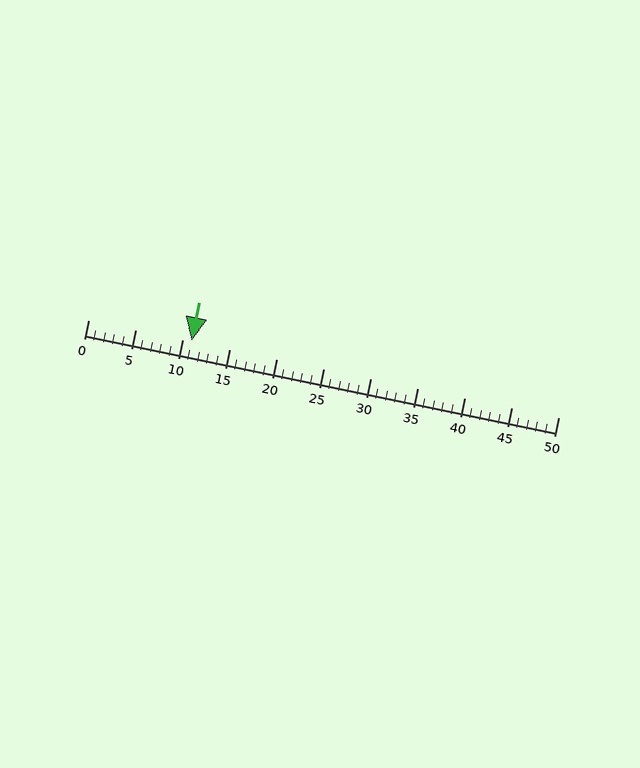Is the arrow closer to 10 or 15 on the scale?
The arrow is closer to 10.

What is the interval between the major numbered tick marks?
The major tick marks are spaced 5 units apart.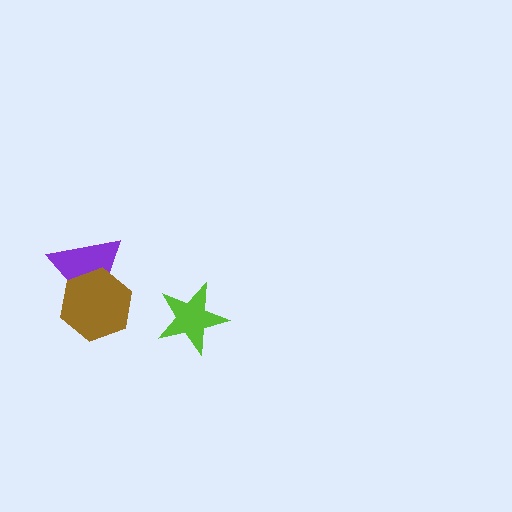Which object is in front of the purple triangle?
The brown hexagon is in front of the purple triangle.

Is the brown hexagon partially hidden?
No, no other shape covers it.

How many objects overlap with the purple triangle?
1 object overlaps with the purple triangle.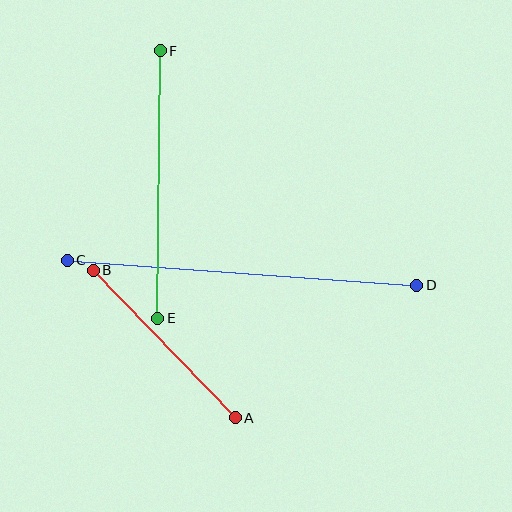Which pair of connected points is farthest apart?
Points C and D are farthest apart.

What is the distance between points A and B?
The distance is approximately 205 pixels.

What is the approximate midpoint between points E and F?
The midpoint is at approximately (159, 184) pixels.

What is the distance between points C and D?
The distance is approximately 350 pixels.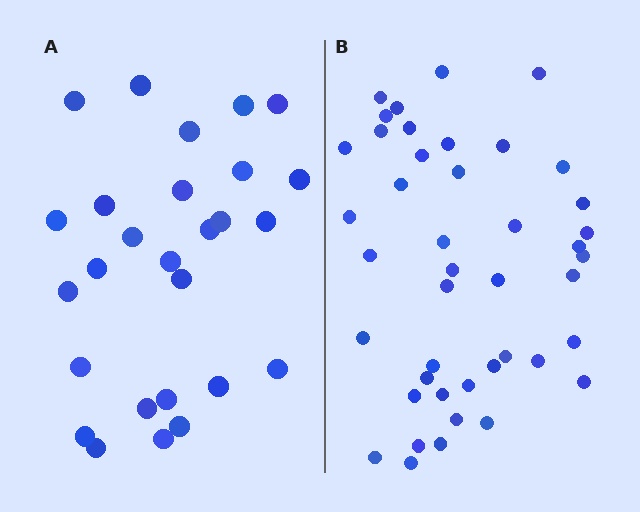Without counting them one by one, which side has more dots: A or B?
Region B (the right region) has more dots.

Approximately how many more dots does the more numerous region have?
Region B has approximately 15 more dots than region A.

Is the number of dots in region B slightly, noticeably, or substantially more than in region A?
Region B has substantially more. The ratio is roughly 1.6 to 1.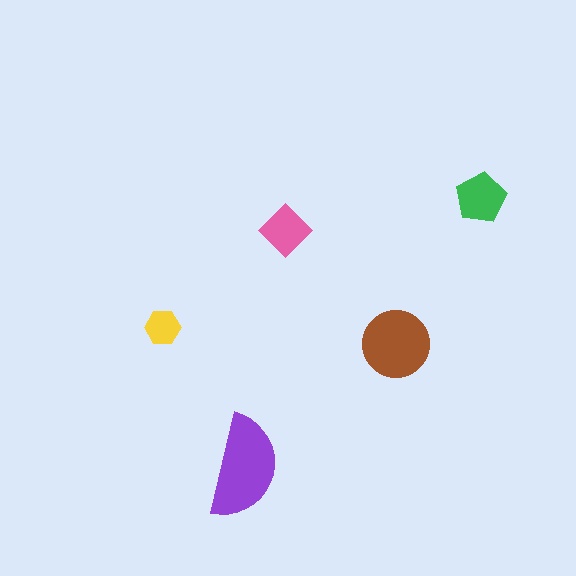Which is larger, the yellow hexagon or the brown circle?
The brown circle.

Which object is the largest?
The purple semicircle.